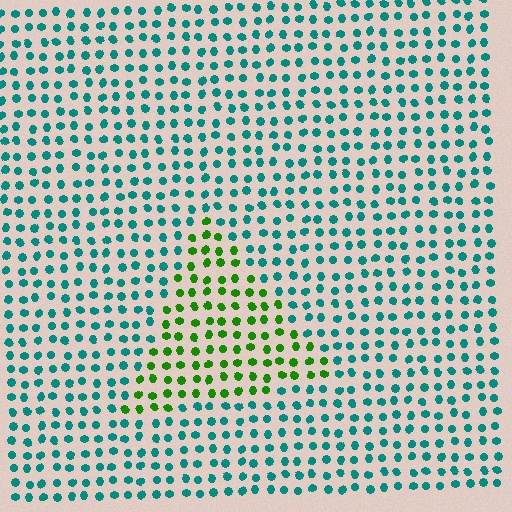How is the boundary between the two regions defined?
The boundary is defined purely by a slight shift in hue (about 63 degrees). Spacing, size, and orientation are identical on both sides.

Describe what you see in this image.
The image is filled with small teal elements in a uniform arrangement. A triangle-shaped region is visible where the elements are tinted to a slightly different hue, forming a subtle color boundary.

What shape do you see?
I see a triangle.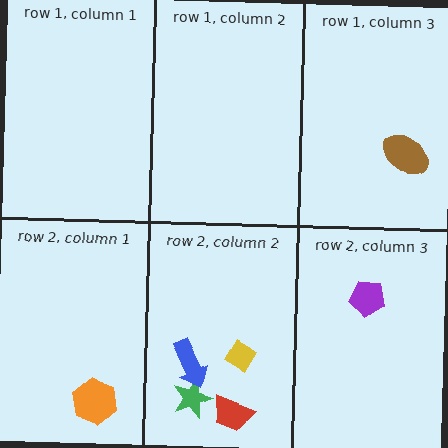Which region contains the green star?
The row 2, column 2 region.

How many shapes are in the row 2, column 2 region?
4.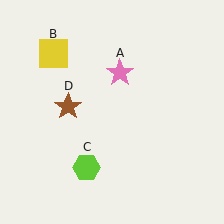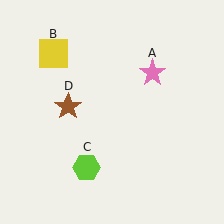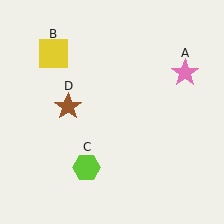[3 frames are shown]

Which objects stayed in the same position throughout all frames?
Yellow square (object B) and lime hexagon (object C) and brown star (object D) remained stationary.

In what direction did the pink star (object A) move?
The pink star (object A) moved right.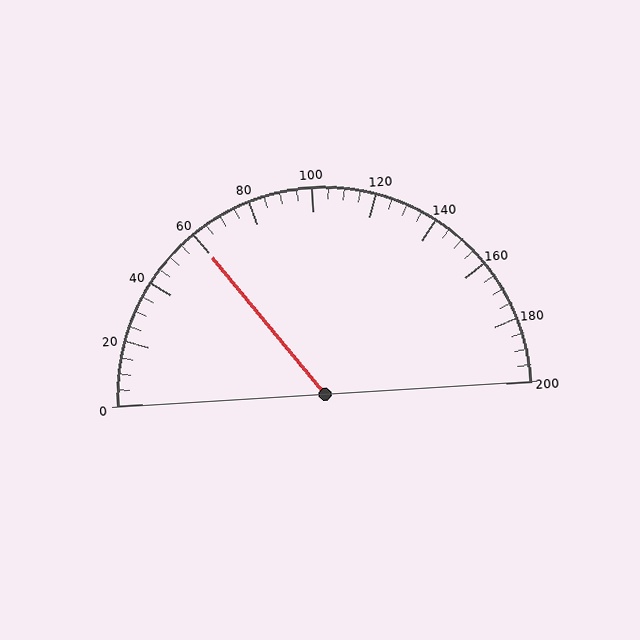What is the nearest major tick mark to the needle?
The nearest major tick mark is 60.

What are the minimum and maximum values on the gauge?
The gauge ranges from 0 to 200.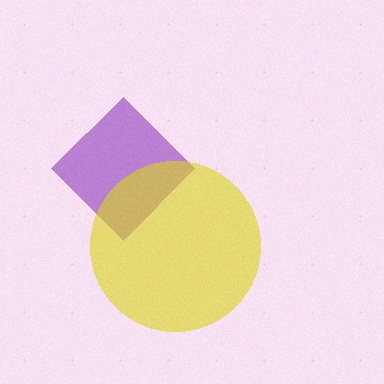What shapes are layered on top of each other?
The layered shapes are: a purple diamond, a yellow circle.